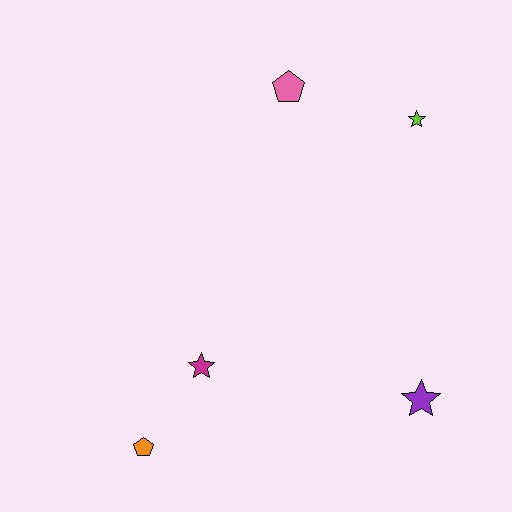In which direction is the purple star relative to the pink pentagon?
The purple star is below the pink pentagon.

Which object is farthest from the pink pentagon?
The orange pentagon is farthest from the pink pentagon.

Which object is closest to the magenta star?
The orange pentagon is closest to the magenta star.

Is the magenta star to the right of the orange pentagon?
Yes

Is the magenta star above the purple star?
Yes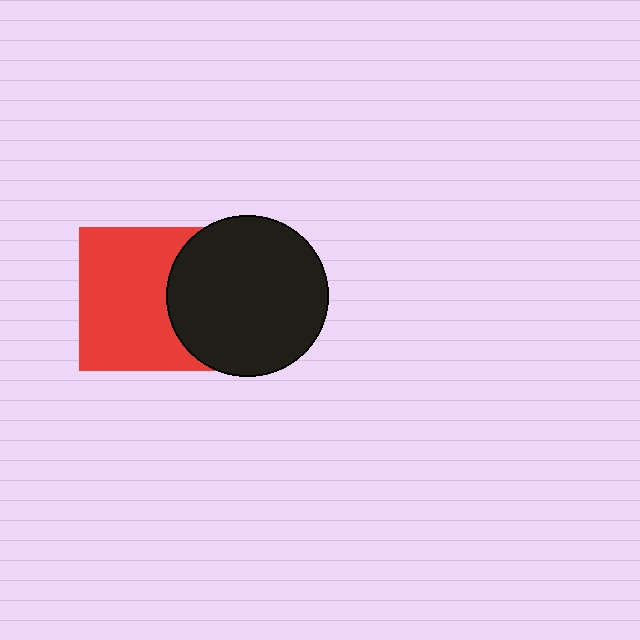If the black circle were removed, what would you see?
You would see the complete red square.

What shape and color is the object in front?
The object in front is a black circle.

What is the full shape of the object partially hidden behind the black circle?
The partially hidden object is a red square.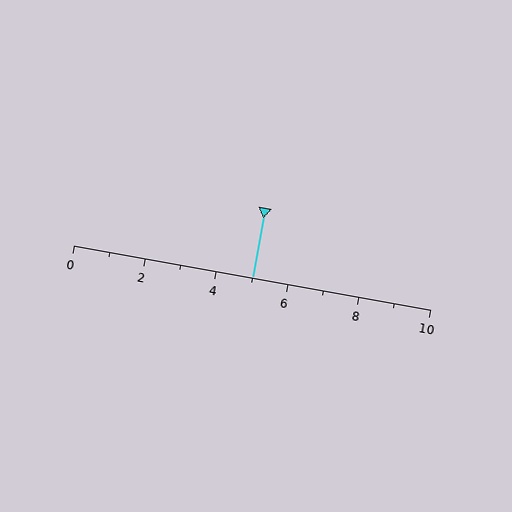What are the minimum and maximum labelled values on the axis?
The axis runs from 0 to 10.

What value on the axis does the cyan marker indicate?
The marker indicates approximately 5.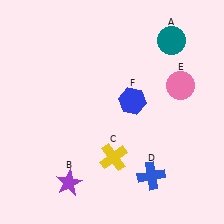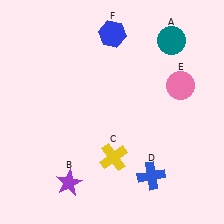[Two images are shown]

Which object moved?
The blue hexagon (F) moved up.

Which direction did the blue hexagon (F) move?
The blue hexagon (F) moved up.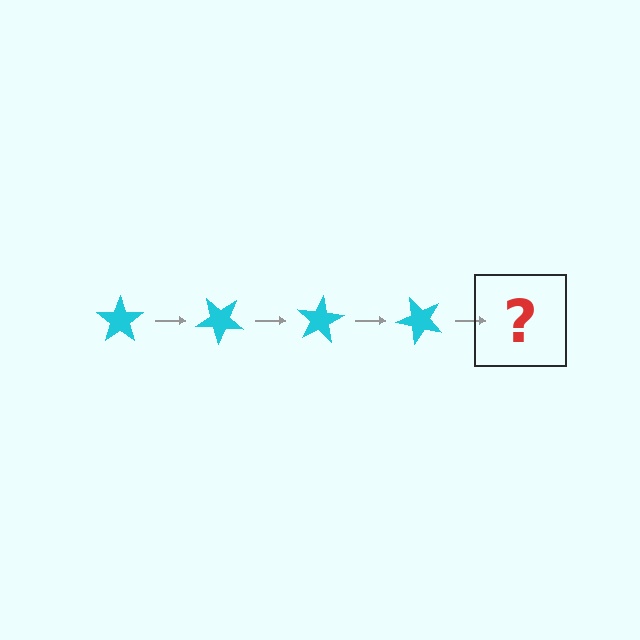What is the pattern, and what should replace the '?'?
The pattern is that the star rotates 40 degrees each step. The '?' should be a cyan star rotated 160 degrees.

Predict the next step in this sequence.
The next step is a cyan star rotated 160 degrees.